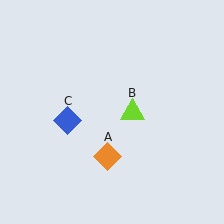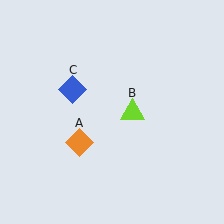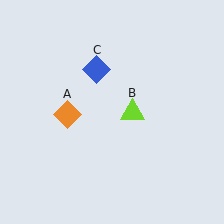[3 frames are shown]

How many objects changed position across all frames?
2 objects changed position: orange diamond (object A), blue diamond (object C).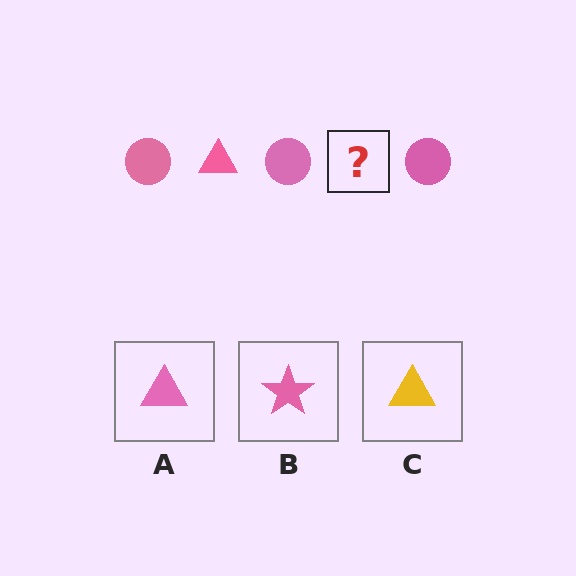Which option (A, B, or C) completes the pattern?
A.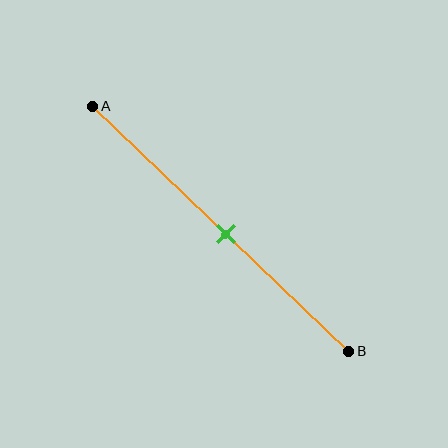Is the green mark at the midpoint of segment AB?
Yes, the mark is approximately at the midpoint.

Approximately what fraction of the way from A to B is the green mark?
The green mark is approximately 50% of the way from A to B.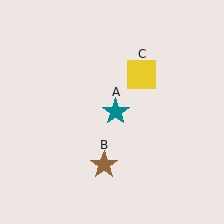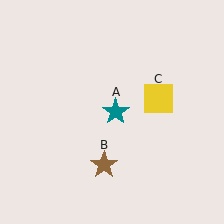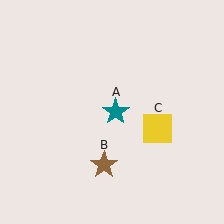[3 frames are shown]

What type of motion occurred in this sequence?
The yellow square (object C) rotated clockwise around the center of the scene.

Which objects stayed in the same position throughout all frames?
Teal star (object A) and brown star (object B) remained stationary.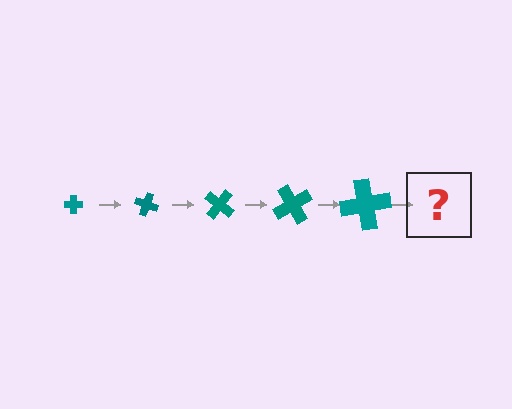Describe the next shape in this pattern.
It should be a cross, larger than the previous one and rotated 100 degrees from the start.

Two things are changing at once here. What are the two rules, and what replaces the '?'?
The two rules are that the cross grows larger each step and it rotates 20 degrees each step. The '?' should be a cross, larger than the previous one and rotated 100 degrees from the start.